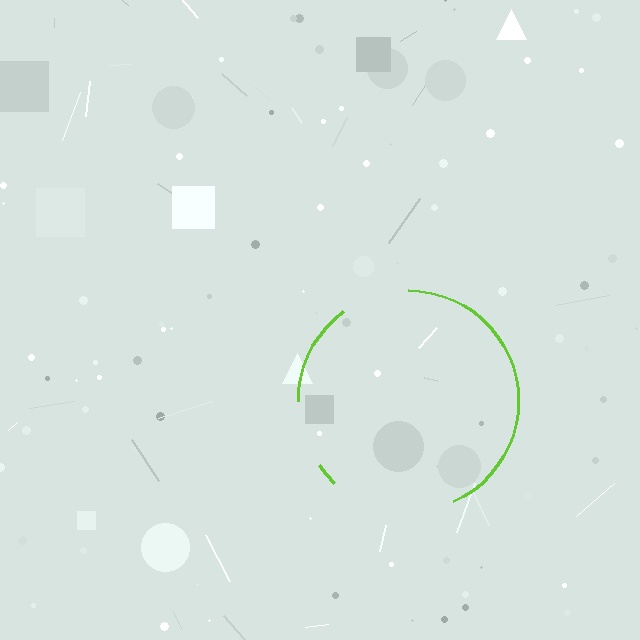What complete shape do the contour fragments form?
The contour fragments form a circle.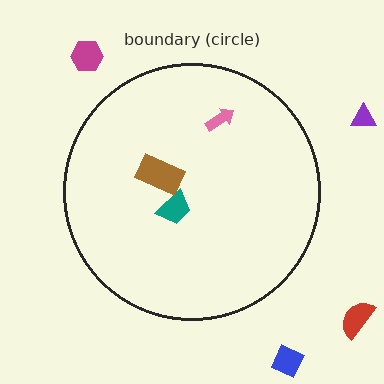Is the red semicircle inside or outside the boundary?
Outside.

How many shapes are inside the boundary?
3 inside, 4 outside.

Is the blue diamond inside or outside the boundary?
Outside.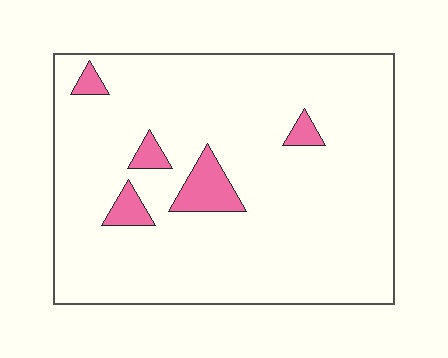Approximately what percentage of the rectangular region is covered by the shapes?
Approximately 10%.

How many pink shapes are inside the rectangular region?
5.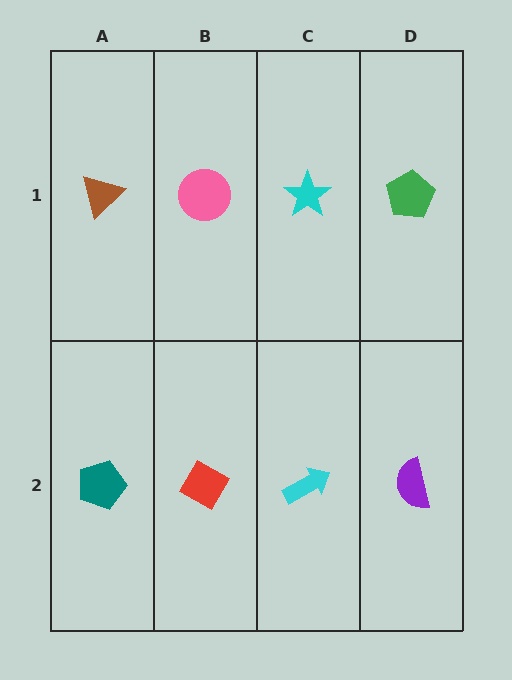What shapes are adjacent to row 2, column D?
A green pentagon (row 1, column D), a cyan arrow (row 2, column C).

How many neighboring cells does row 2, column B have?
3.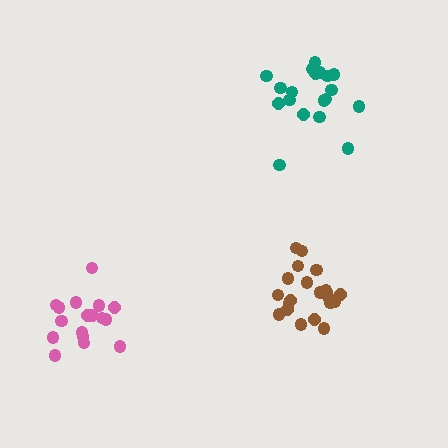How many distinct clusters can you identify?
There are 3 distinct clusters.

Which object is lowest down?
The pink cluster is bottommost.